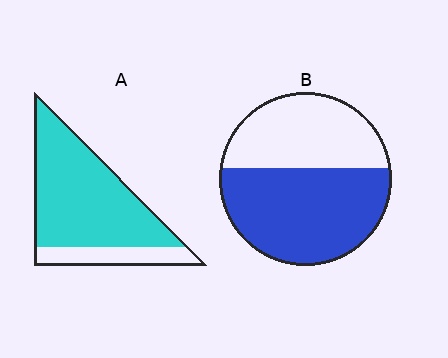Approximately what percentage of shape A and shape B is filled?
A is approximately 80% and B is approximately 60%.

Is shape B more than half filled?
Yes.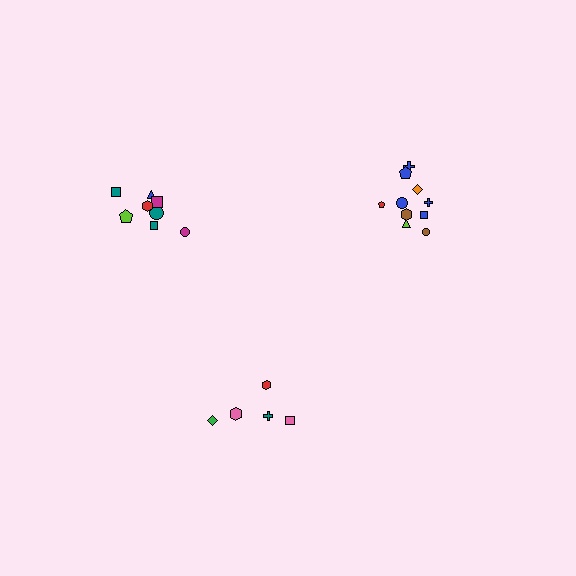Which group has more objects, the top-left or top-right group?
The top-right group.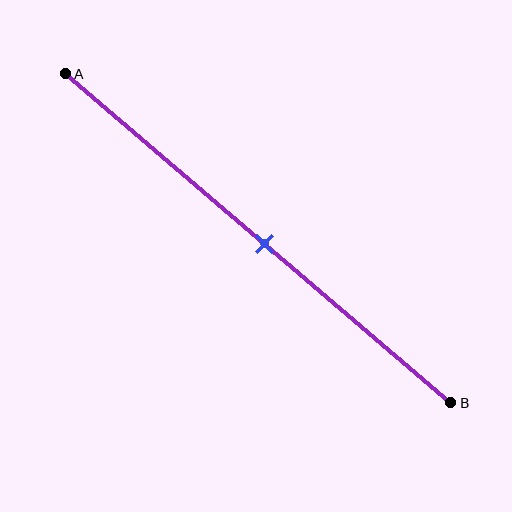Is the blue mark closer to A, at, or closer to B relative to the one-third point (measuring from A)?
The blue mark is closer to point B than the one-third point of segment AB.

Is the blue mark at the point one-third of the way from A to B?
No, the mark is at about 50% from A, not at the 33% one-third point.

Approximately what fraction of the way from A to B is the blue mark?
The blue mark is approximately 50% of the way from A to B.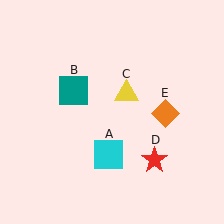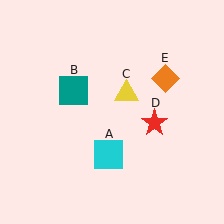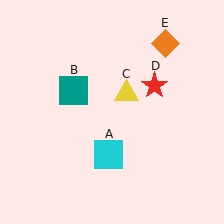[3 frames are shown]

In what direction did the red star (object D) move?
The red star (object D) moved up.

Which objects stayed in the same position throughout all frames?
Cyan square (object A) and teal square (object B) and yellow triangle (object C) remained stationary.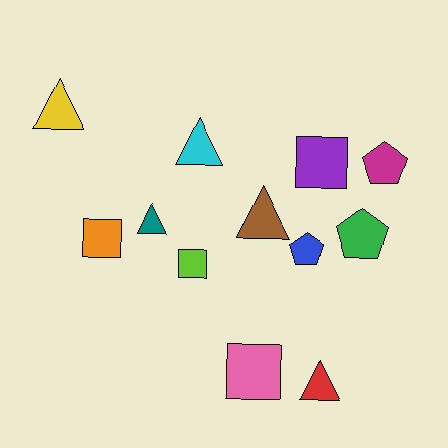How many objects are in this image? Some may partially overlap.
There are 12 objects.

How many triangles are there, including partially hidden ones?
There are 5 triangles.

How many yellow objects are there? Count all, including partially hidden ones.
There is 1 yellow object.